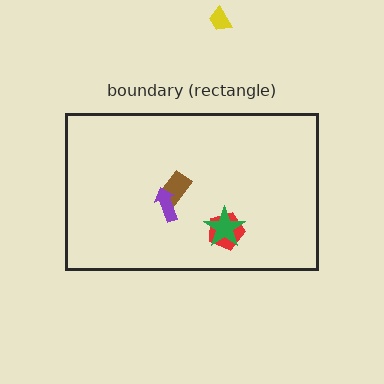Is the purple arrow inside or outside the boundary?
Inside.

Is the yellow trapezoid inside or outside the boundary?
Outside.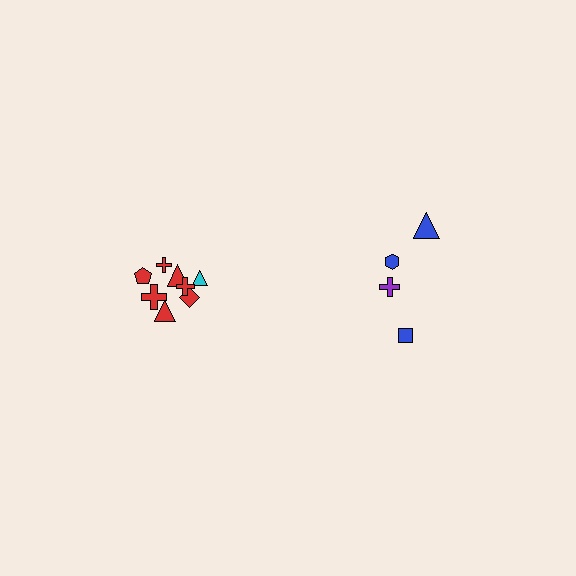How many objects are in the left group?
There are 8 objects.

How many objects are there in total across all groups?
There are 12 objects.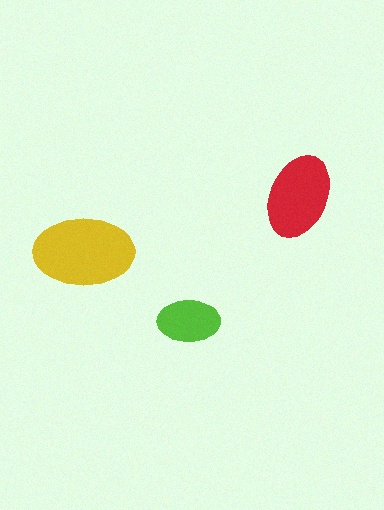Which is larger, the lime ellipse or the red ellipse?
The red one.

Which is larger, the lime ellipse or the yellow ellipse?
The yellow one.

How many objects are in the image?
There are 3 objects in the image.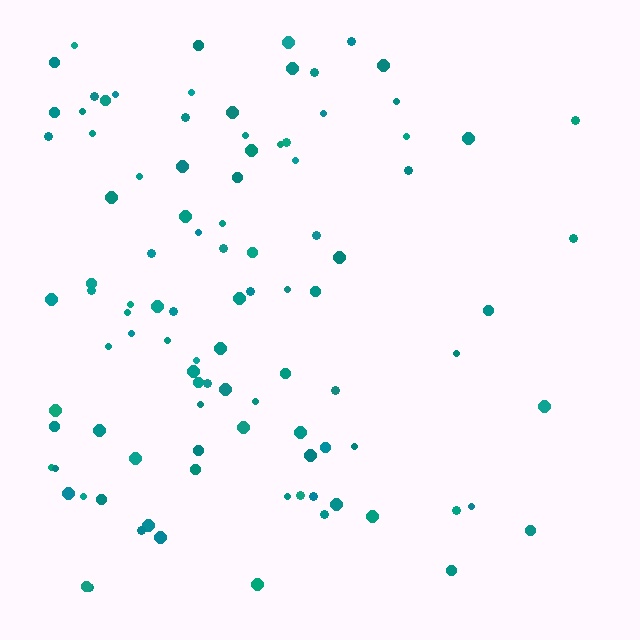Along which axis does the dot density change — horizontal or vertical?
Horizontal.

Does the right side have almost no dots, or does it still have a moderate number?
Still a moderate number, just noticeably fewer than the left.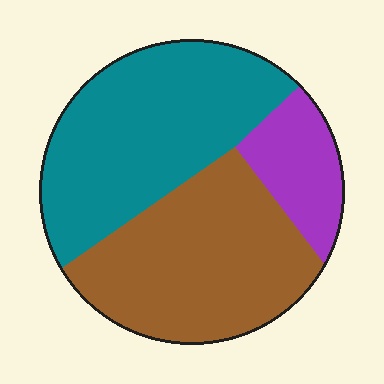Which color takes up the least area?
Purple, at roughly 15%.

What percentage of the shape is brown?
Brown covers about 40% of the shape.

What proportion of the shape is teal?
Teal covers around 45% of the shape.